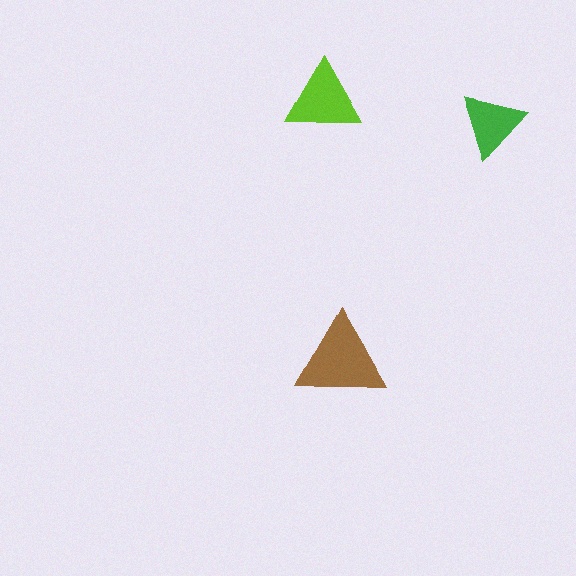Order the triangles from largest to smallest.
the brown one, the lime one, the green one.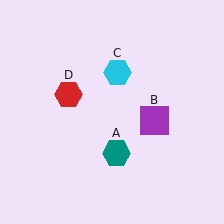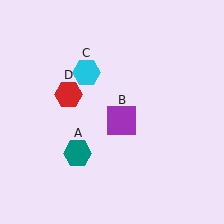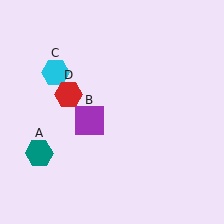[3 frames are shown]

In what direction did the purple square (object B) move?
The purple square (object B) moved left.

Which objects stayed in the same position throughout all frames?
Red hexagon (object D) remained stationary.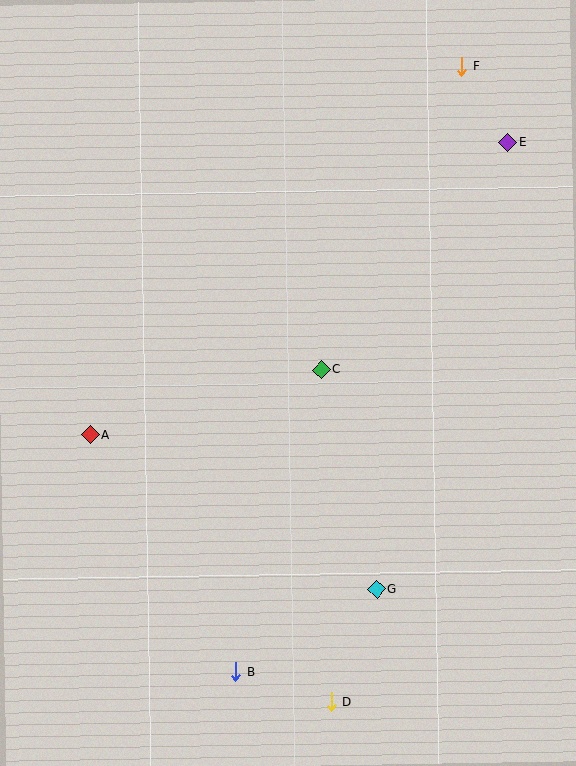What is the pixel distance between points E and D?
The distance between E and D is 586 pixels.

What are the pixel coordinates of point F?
Point F is at (461, 66).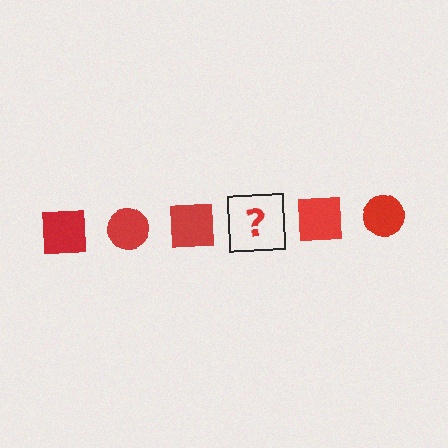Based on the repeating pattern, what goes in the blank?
The blank should be a red circle.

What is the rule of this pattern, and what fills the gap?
The rule is that the pattern cycles through square, circle shapes in red. The gap should be filled with a red circle.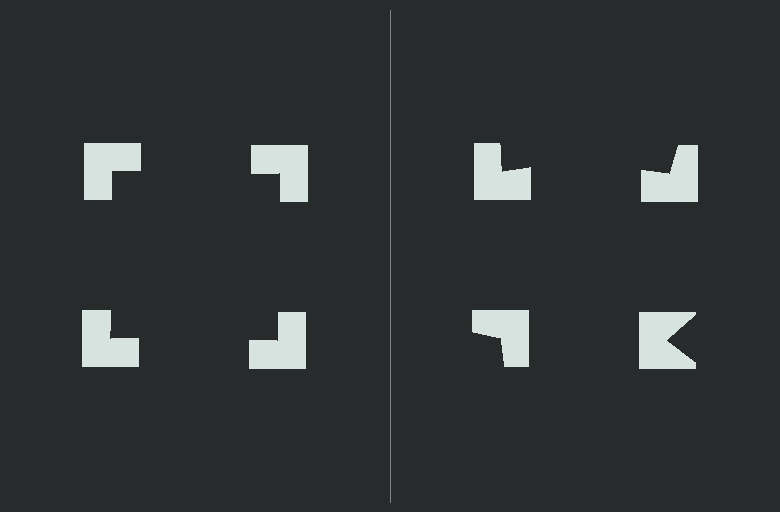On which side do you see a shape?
An illusory square appears on the left side. On the right side the wedge cuts are rotated, so no coherent shape forms.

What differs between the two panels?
The notched squares are positioned identically on both sides; only the wedge orientations differ. On the left they align to a square; on the right they are misaligned.